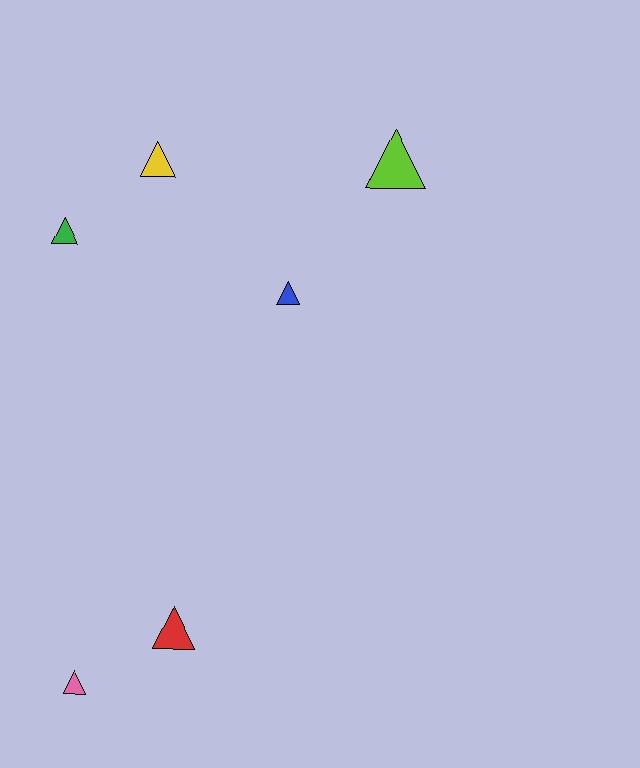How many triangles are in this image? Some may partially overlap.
There are 6 triangles.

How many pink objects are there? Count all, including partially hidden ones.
There is 1 pink object.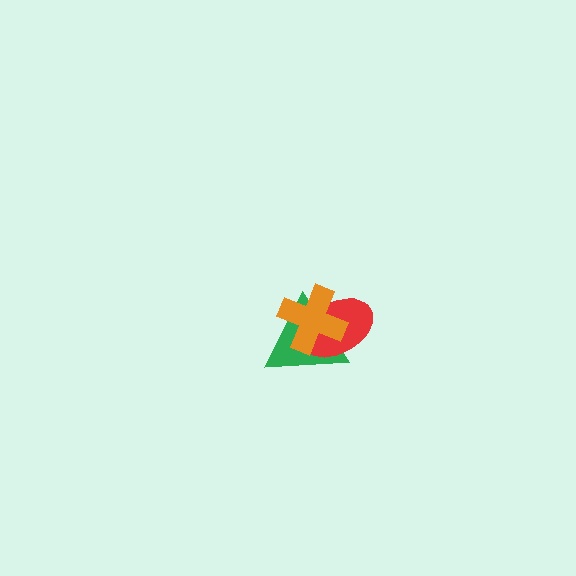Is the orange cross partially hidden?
No, no other shape covers it.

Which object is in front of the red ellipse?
The orange cross is in front of the red ellipse.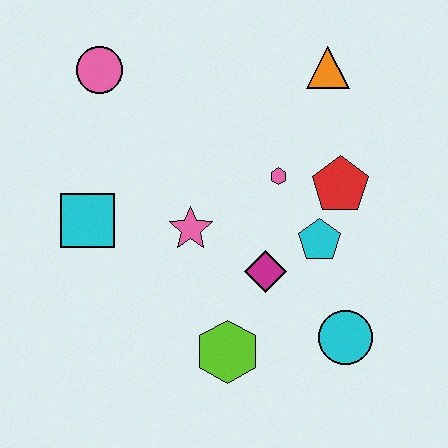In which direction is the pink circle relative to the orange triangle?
The pink circle is to the left of the orange triangle.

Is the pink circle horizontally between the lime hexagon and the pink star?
No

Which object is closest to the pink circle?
The cyan square is closest to the pink circle.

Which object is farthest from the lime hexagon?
The pink circle is farthest from the lime hexagon.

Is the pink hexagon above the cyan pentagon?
Yes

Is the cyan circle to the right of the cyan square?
Yes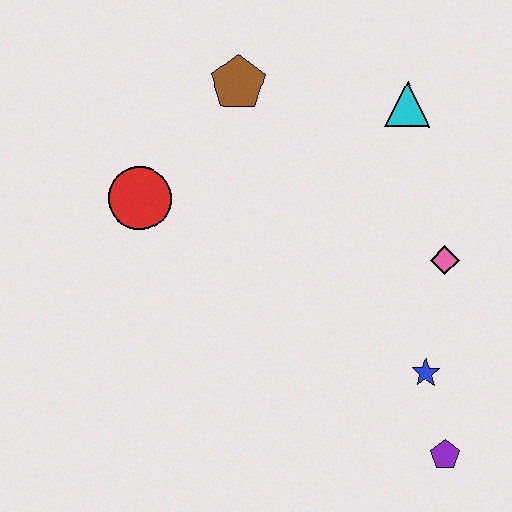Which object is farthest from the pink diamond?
The red circle is farthest from the pink diamond.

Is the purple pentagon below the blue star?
Yes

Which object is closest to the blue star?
The purple pentagon is closest to the blue star.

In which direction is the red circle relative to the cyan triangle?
The red circle is to the left of the cyan triangle.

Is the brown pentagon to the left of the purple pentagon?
Yes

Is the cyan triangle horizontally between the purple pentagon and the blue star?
No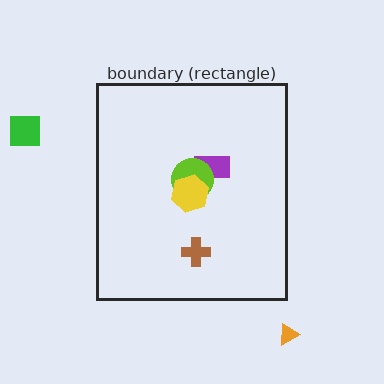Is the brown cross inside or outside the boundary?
Inside.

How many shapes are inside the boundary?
4 inside, 2 outside.